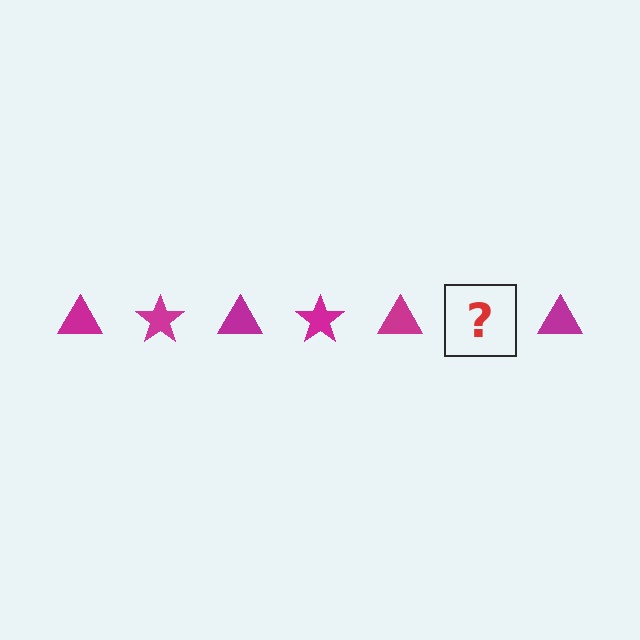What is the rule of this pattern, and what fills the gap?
The rule is that the pattern cycles through triangle, star shapes in magenta. The gap should be filled with a magenta star.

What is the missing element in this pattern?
The missing element is a magenta star.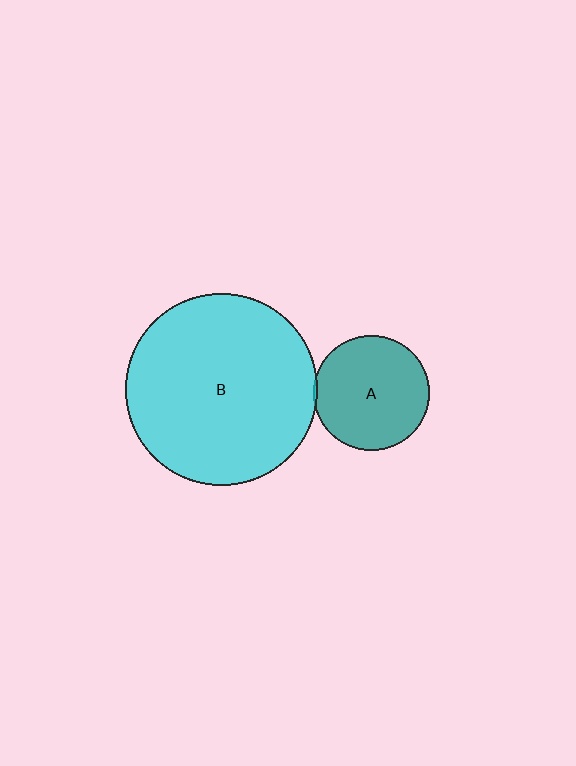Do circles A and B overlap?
Yes.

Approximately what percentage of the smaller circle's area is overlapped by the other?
Approximately 5%.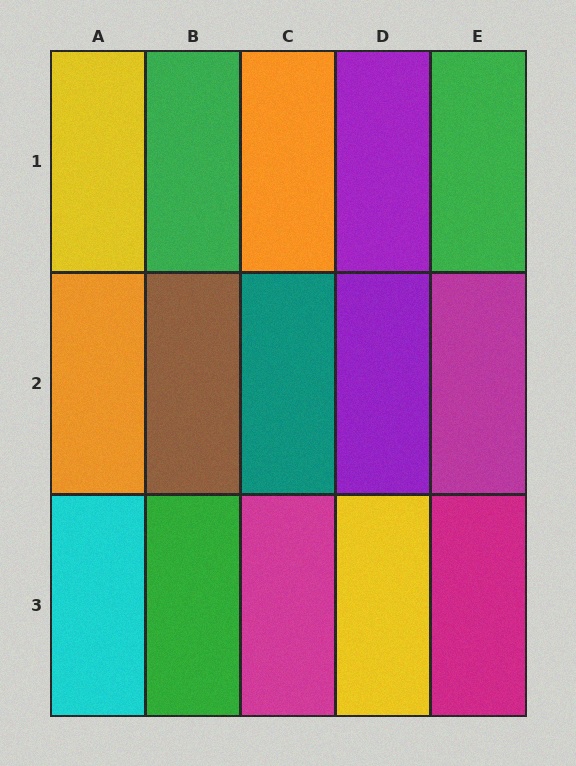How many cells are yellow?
2 cells are yellow.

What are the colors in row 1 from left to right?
Yellow, green, orange, purple, green.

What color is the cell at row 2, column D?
Purple.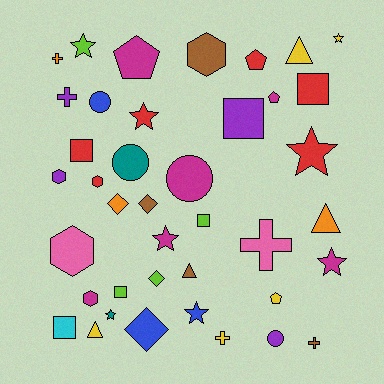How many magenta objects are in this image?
There are 6 magenta objects.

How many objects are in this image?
There are 40 objects.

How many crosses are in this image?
There are 5 crosses.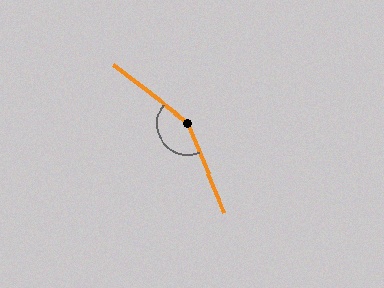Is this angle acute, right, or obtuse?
It is obtuse.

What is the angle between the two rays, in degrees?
Approximately 151 degrees.